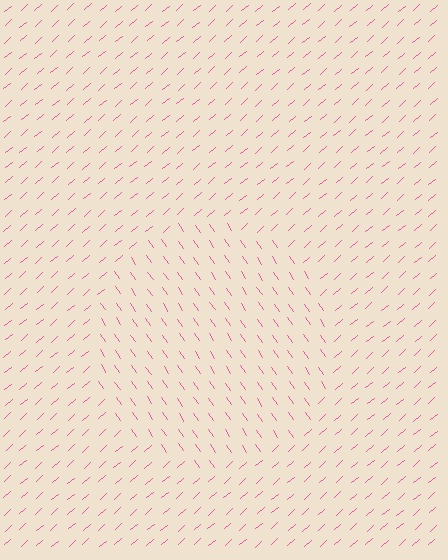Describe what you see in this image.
The image is filled with small pink line segments. A circle region in the image has lines oriented differently from the surrounding lines, creating a visible texture boundary.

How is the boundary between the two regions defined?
The boundary is defined purely by a change in line orientation (approximately 84 degrees difference). All lines are the same color and thickness.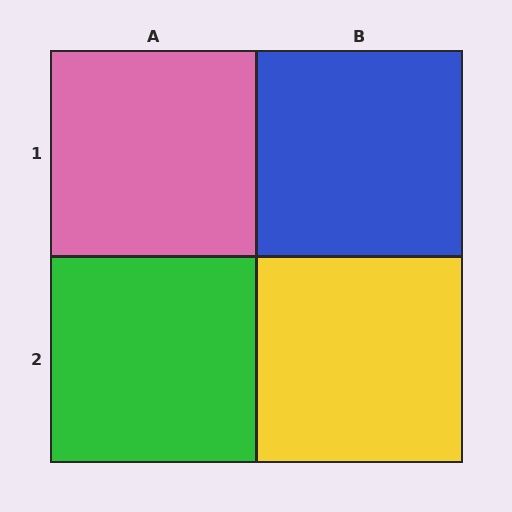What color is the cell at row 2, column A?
Green.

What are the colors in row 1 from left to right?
Pink, blue.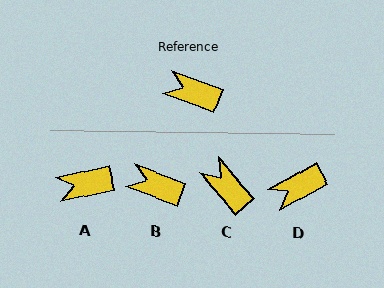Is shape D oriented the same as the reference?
No, it is off by about 49 degrees.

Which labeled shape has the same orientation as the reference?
B.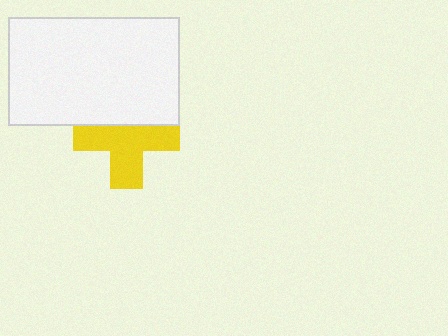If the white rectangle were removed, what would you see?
You would see the complete yellow cross.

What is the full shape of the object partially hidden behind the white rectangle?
The partially hidden object is a yellow cross.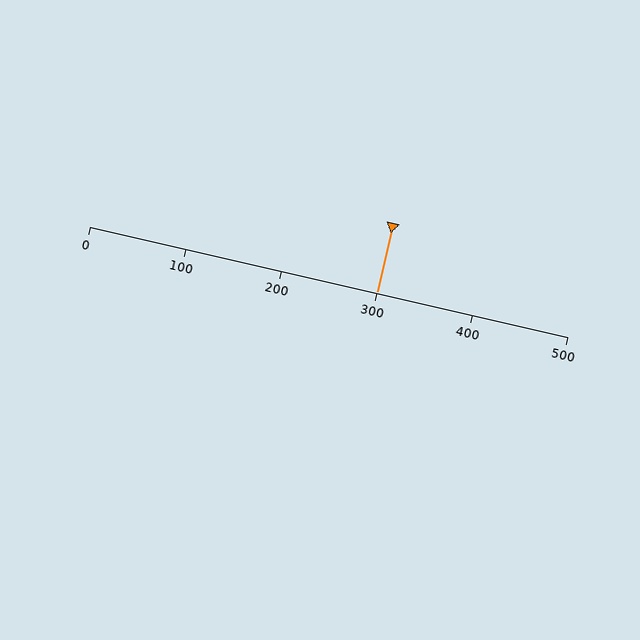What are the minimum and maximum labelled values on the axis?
The axis runs from 0 to 500.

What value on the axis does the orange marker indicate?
The marker indicates approximately 300.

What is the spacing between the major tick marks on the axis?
The major ticks are spaced 100 apart.